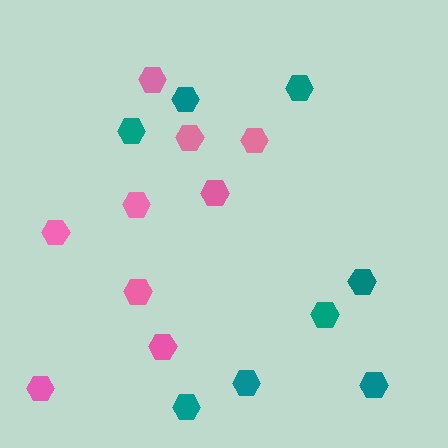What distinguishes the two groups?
There are 2 groups: one group of teal hexagons (8) and one group of pink hexagons (9).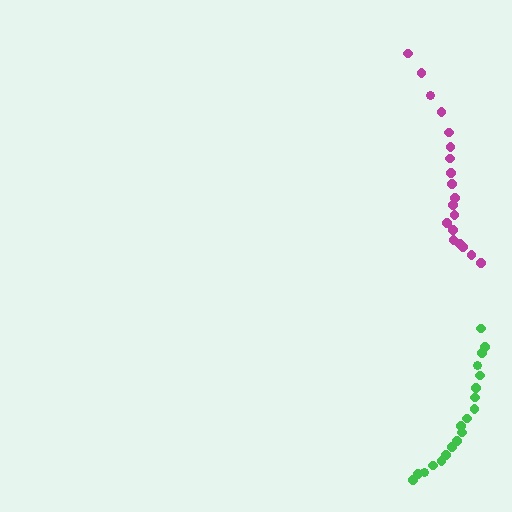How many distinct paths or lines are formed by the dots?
There are 2 distinct paths.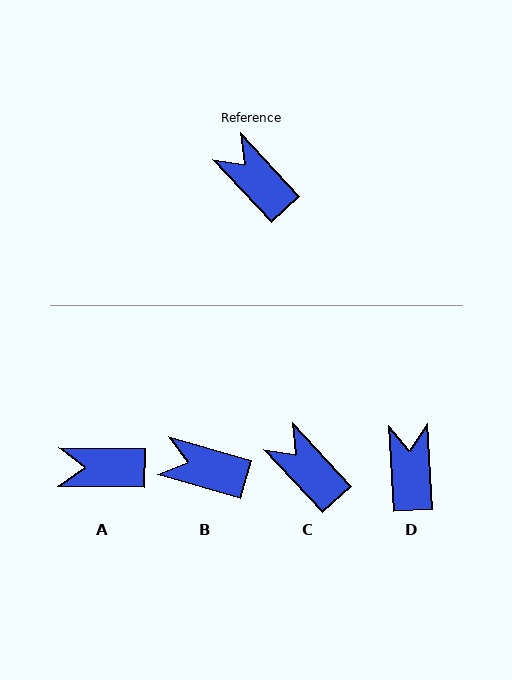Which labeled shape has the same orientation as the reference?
C.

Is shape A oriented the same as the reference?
No, it is off by about 46 degrees.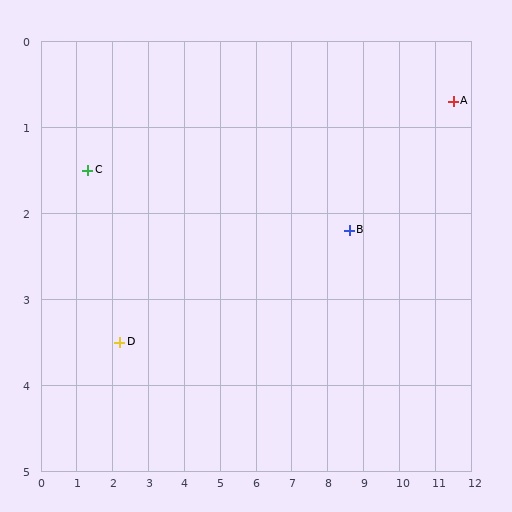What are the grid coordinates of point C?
Point C is at approximately (1.3, 1.5).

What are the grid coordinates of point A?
Point A is at approximately (11.5, 0.7).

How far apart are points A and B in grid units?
Points A and B are about 3.3 grid units apart.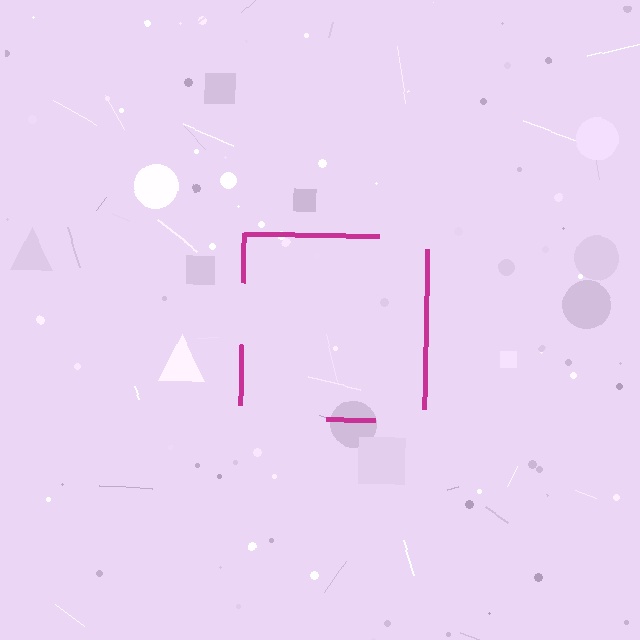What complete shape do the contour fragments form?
The contour fragments form a square.